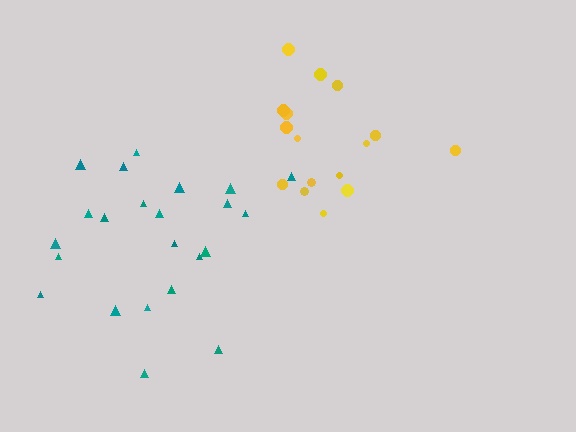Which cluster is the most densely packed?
Yellow.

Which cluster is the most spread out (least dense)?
Teal.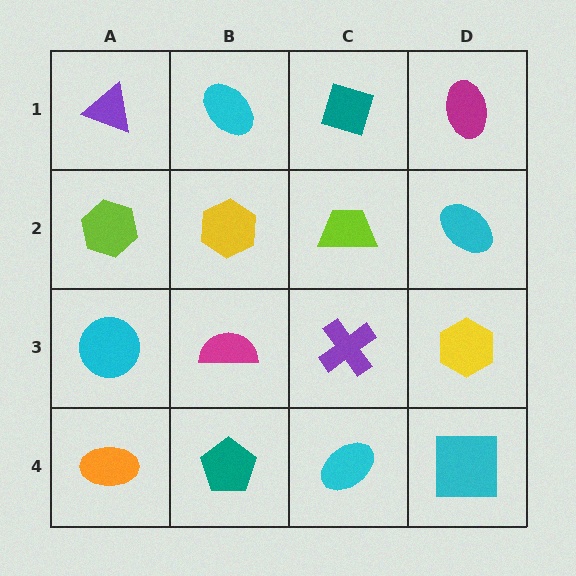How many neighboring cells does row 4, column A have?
2.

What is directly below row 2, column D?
A yellow hexagon.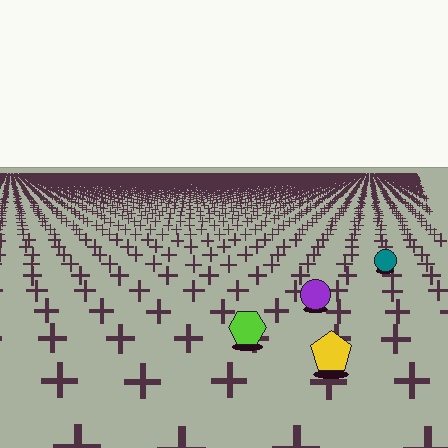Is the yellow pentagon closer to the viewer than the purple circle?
Yes. The yellow pentagon is closer — you can tell from the texture gradient: the ground texture is coarser near it.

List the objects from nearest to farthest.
From nearest to farthest: the yellow pentagon, the lime hexagon, the purple circle, the teal circle.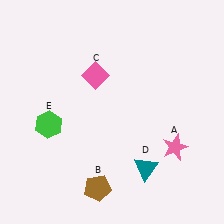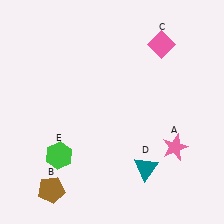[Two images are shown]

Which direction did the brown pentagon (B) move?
The brown pentagon (B) moved left.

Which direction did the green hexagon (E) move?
The green hexagon (E) moved down.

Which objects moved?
The objects that moved are: the brown pentagon (B), the pink diamond (C), the green hexagon (E).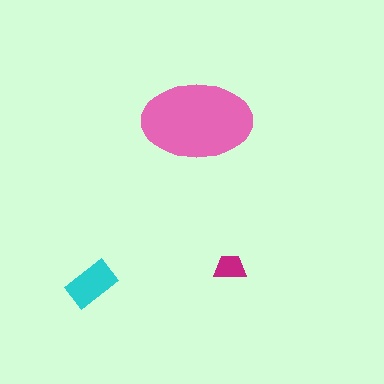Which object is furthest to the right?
The magenta trapezoid is rightmost.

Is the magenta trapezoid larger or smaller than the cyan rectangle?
Smaller.